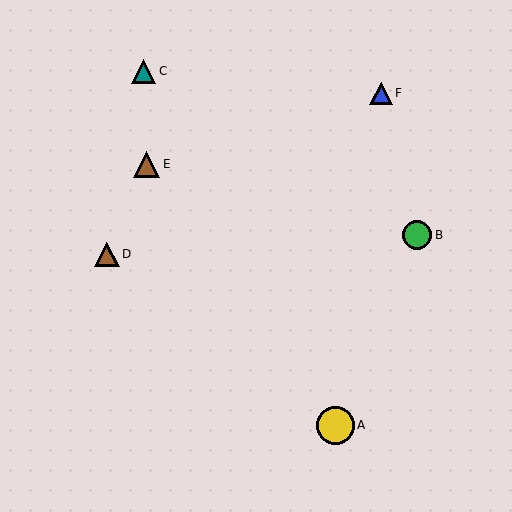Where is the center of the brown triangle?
The center of the brown triangle is at (107, 254).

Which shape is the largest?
The yellow circle (labeled A) is the largest.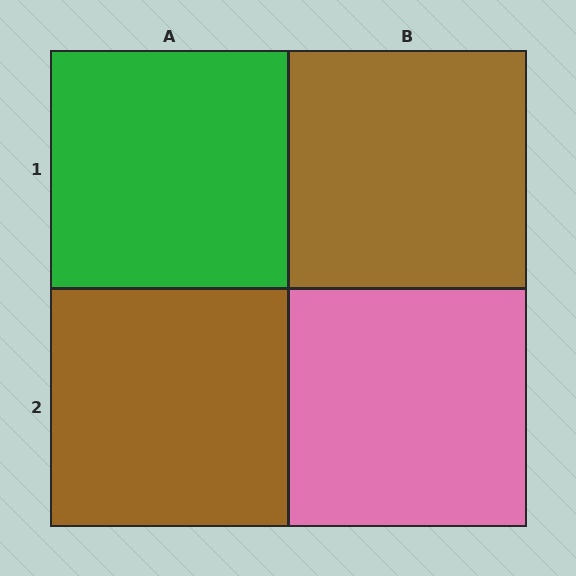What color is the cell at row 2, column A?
Brown.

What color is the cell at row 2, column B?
Pink.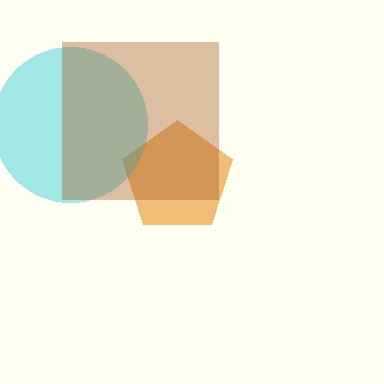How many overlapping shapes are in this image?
There are 3 overlapping shapes in the image.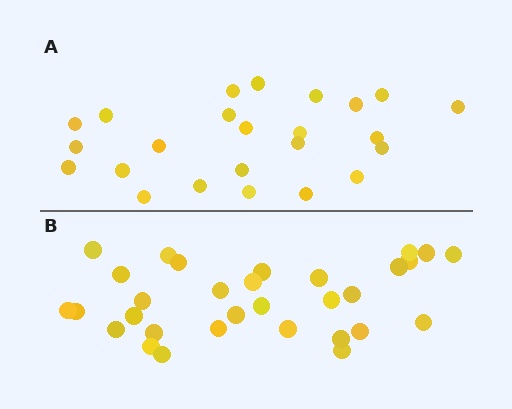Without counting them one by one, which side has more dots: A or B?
Region B (the bottom region) has more dots.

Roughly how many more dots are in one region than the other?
Region B has roughly 8 or so more dots than region A.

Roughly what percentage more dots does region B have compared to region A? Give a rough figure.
About 30% more.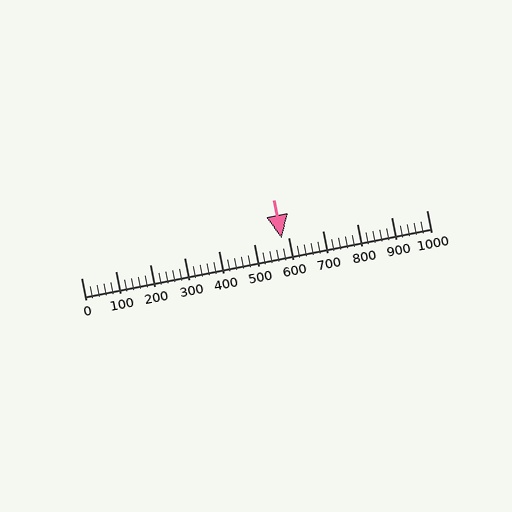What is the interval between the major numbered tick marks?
The major tick marks are spaced 100 units apart.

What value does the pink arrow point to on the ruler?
The pink arrow points to approximately 580.